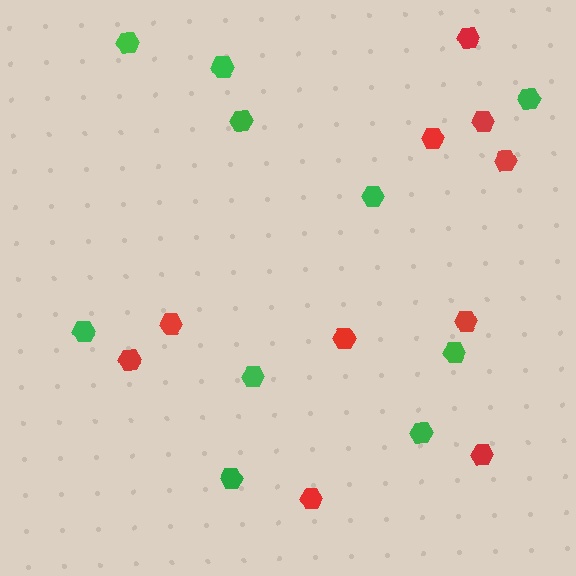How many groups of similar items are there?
There are 2 groups: one group of red hexagons (10) and one group of green hexagons (10).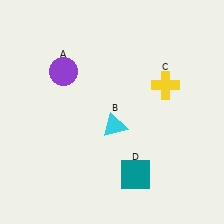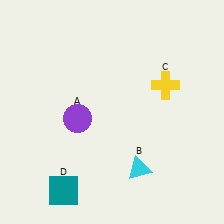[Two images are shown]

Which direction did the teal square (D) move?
The teal square (D) moved left.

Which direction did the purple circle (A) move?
The purple circle (A) moved down.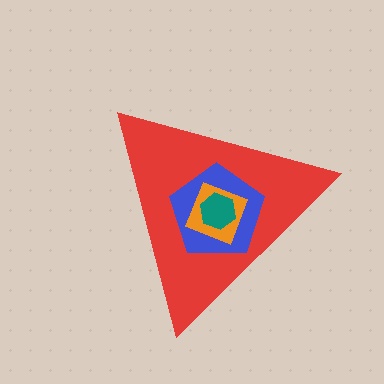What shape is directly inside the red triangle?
The blue pentagon.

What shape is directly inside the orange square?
The teal hexagon.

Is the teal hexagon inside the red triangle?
Yes.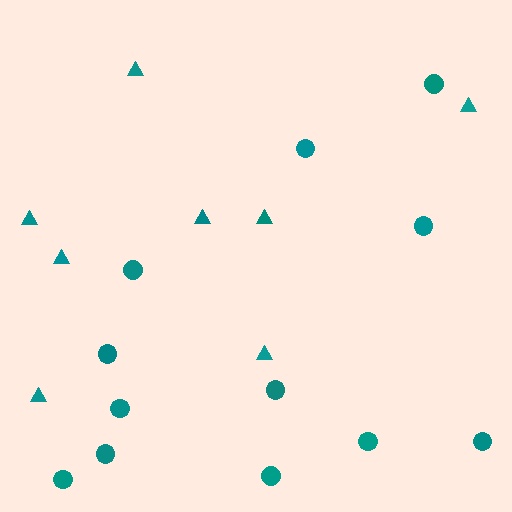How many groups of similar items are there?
There are 2 groups: one group of circles (12) and one group of triangles (8).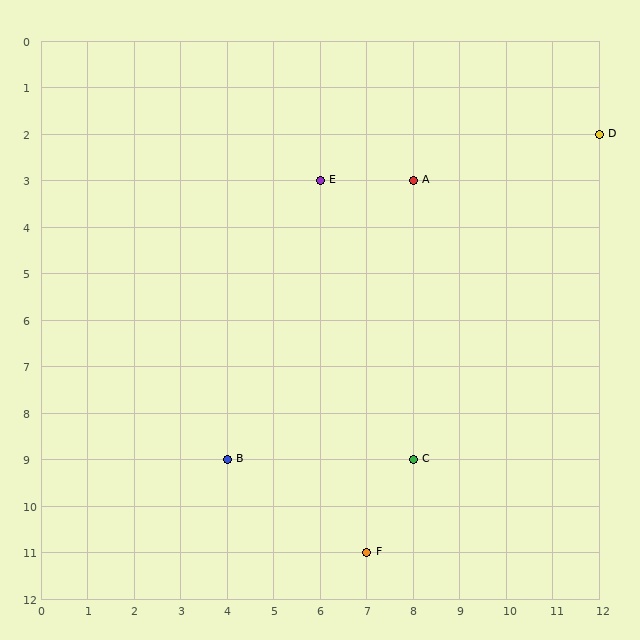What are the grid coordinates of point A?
Point A is at grid coordinates (8, 3).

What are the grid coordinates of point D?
Point D is at grid coordinates (12, 2).